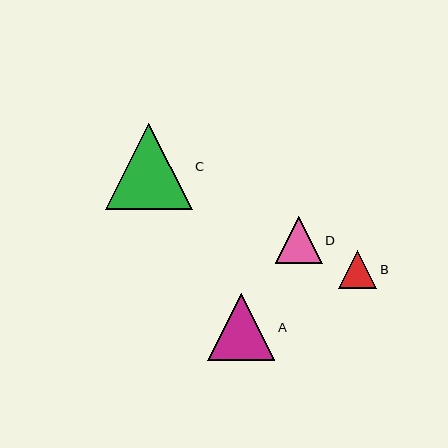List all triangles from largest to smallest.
From largest to smallest: C, A, D, B.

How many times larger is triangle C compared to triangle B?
Triangle C is approximately 2.3 times the size of triangle B.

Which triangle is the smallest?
Triangle B is the smallest with a size of approximately 38 pixels.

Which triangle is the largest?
Triangle C is the largest with a size of approximately 87 pixels.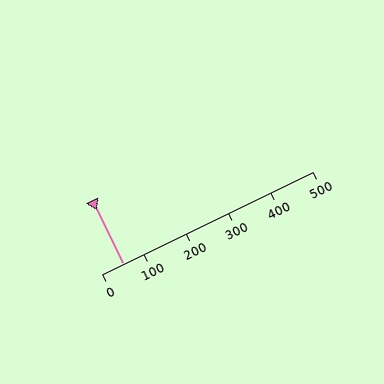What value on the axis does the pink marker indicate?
The marker indicates approximately 50.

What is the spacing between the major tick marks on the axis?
The major ticks are spaced 100 apart.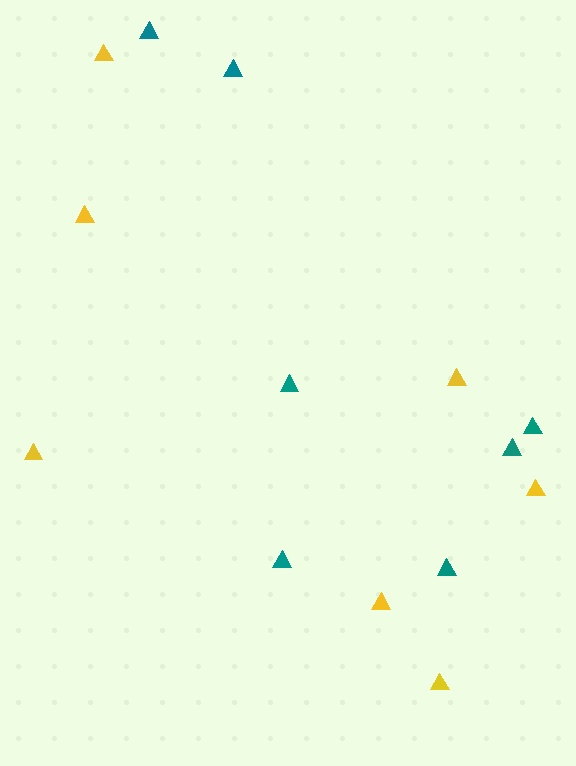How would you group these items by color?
There are 2 groups: one group of yellow triangles (7) and one group of teal triangles (7).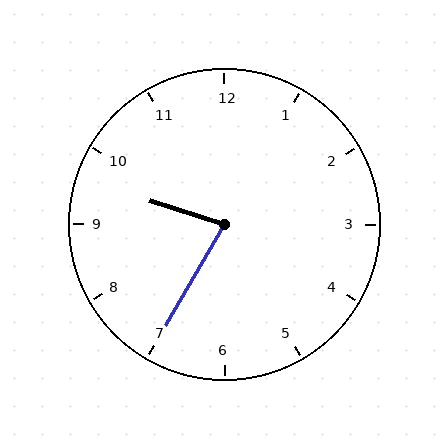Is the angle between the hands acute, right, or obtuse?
It is acute.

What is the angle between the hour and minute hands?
Approximately 78 degrees.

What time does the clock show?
9:35.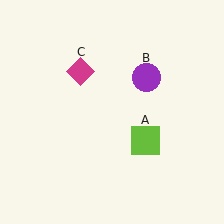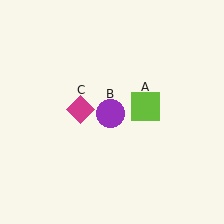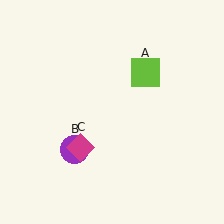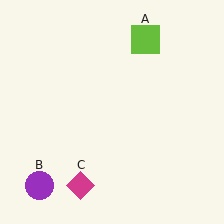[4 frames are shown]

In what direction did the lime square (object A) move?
The lime square (object A) moved up.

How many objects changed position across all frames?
3 objects changed position: lime square (object A), purple circle (object B), magenta diamond (object C).